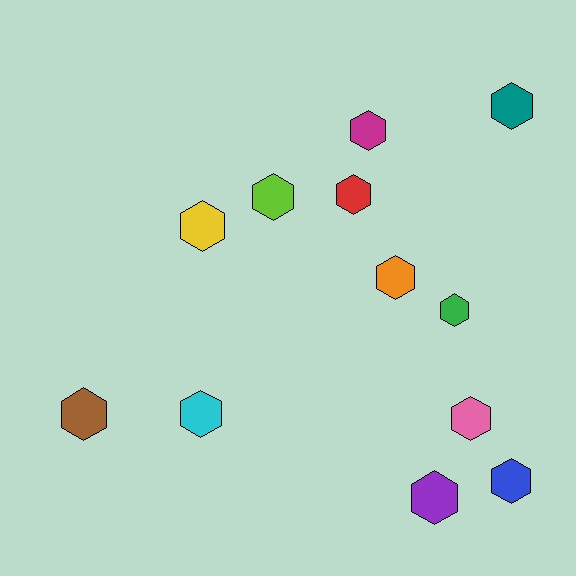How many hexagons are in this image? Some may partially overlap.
There are 12 hexagons.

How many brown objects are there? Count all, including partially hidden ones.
There is 1 brown object.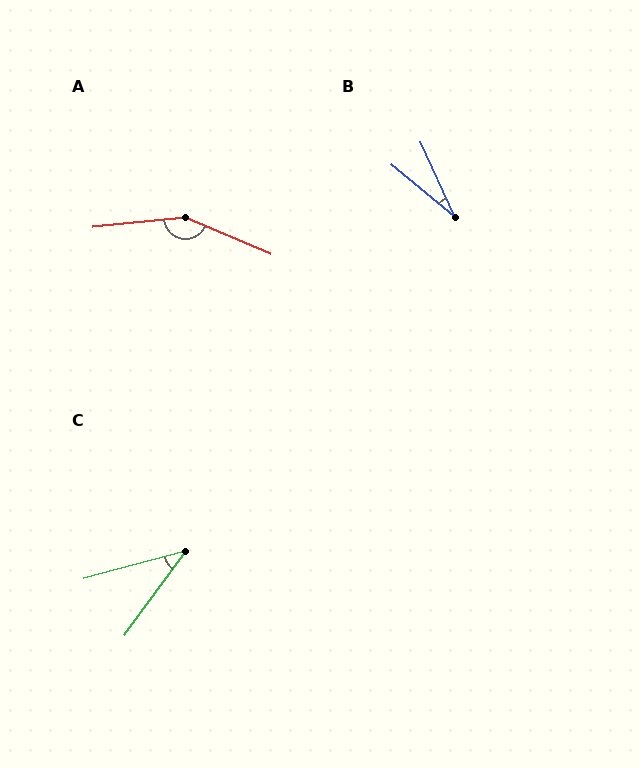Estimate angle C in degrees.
Approximately 39 degrees.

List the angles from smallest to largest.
B (26°), C (39°), A (151°).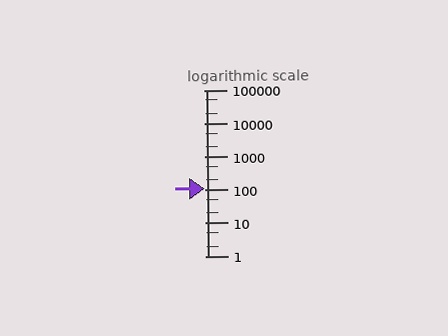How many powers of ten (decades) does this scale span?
The scale spans 5 decades, from 1 to 100000.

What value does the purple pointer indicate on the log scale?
The pointer indicates approximately 110.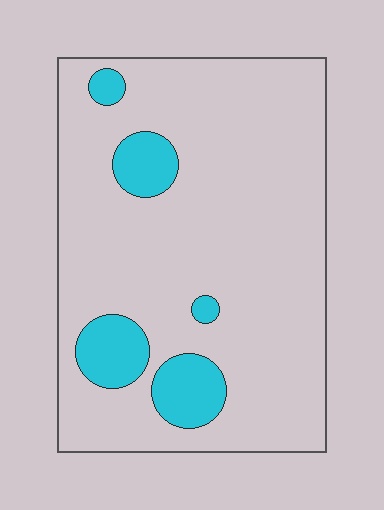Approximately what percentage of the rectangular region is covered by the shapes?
Approximately 15%.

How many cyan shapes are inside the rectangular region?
5.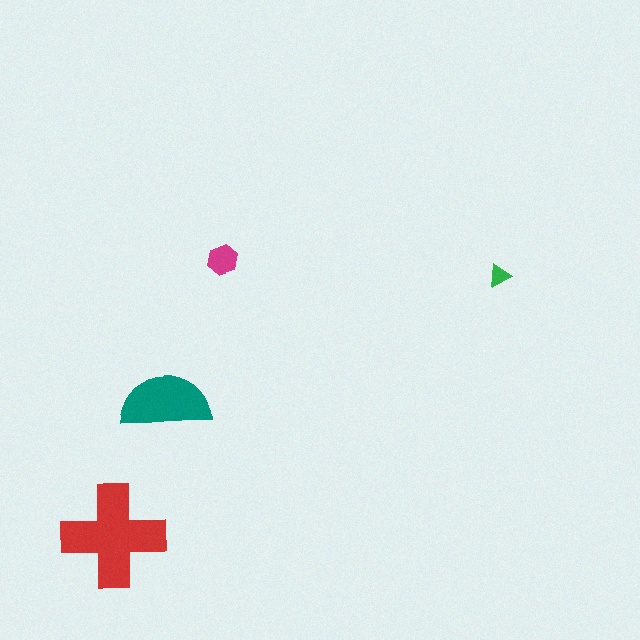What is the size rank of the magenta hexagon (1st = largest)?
3rd.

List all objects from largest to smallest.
The red cross, the teal semicircle, the magenta hexagon, the green triangle.